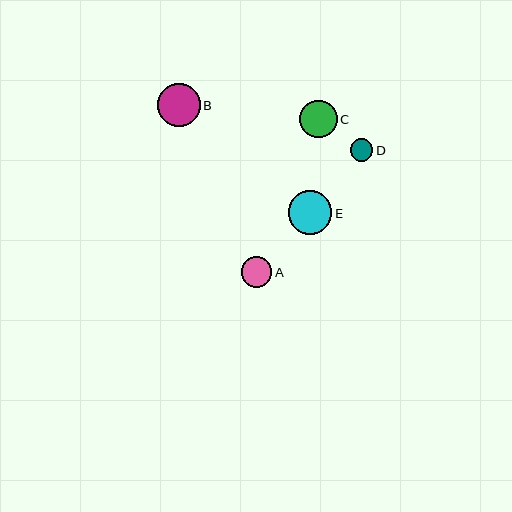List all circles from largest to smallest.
From largest to smallest: E, B, C, A, D.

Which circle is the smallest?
Circle D is the smallest with a size of approximately 22 pixels.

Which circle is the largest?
Circle E is the largest with a size of approximately 43 pixels.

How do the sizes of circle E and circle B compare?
Circle E and circle B are approximately the same size.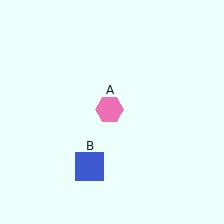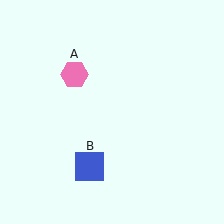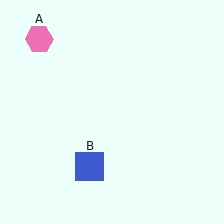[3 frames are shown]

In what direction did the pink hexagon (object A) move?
The pink hexagon (object A) moved up and to the left.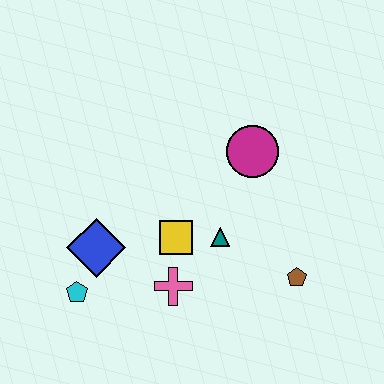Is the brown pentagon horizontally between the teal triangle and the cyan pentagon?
No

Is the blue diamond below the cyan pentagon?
No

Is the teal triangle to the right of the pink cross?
Yes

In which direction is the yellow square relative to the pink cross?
The yellow square is above the pink cross.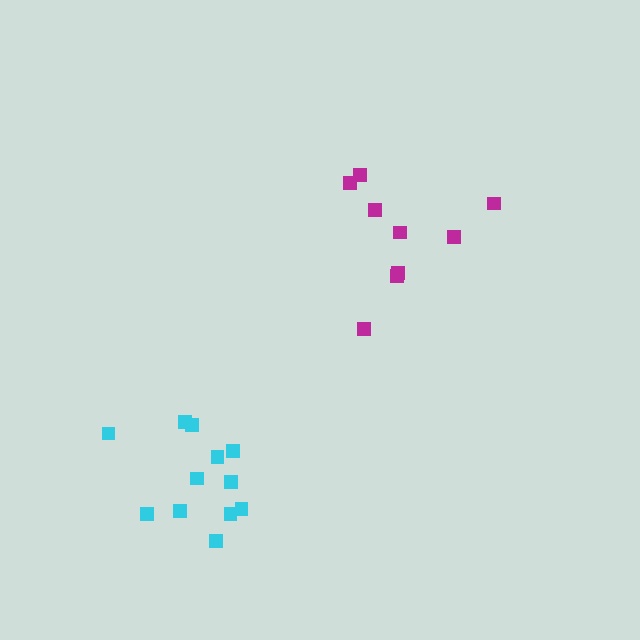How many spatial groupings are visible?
There are 2 spatial groupings.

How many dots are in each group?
Group 1: 9 dots, Group 2: 12 dots (21 total).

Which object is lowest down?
The cyan cluster is bottommost.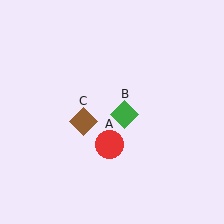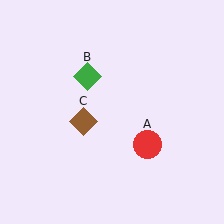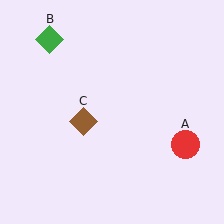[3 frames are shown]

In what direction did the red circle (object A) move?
The red circle (object A) moved right.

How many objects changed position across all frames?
2 objects changed position: red circle (object A), green diamond (object B).